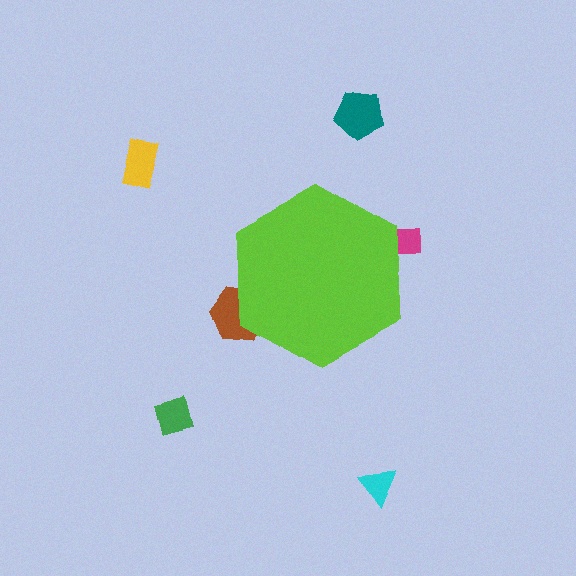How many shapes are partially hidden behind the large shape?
2 shapes are partially hidden.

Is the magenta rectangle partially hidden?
Yes, the magenta rectangle is partially hidden behind the lime hexagon.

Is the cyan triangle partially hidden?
No, the cyan triangle is fully visible.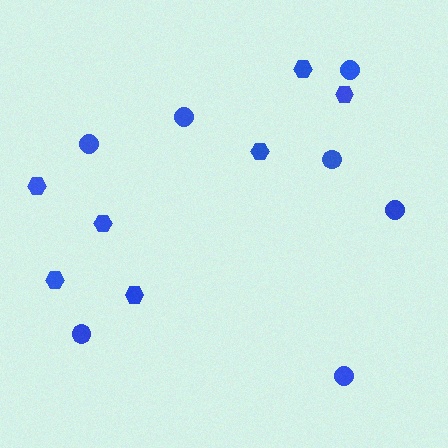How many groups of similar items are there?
There are 2 groups: one group of circles (7) and one group of hexagons (7).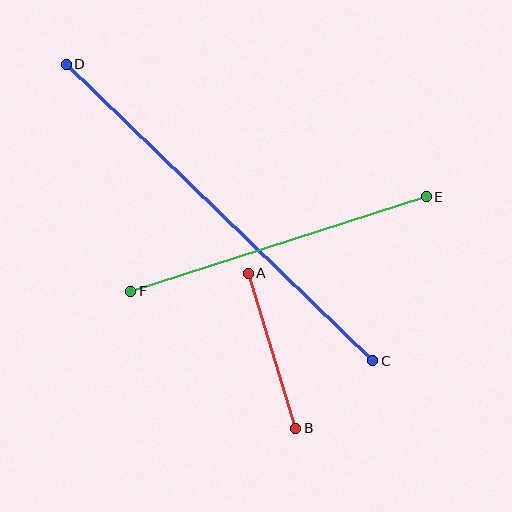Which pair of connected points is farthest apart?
Points C and D are farthest apart.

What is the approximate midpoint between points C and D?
The midpoint is at approximately (220, 212) pixels.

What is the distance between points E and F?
The distance is approximately 310 pixels.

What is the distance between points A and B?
The distance is approximately 162 pixels.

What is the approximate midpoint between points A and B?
The midpoint is at approximately (272, 351) pixels.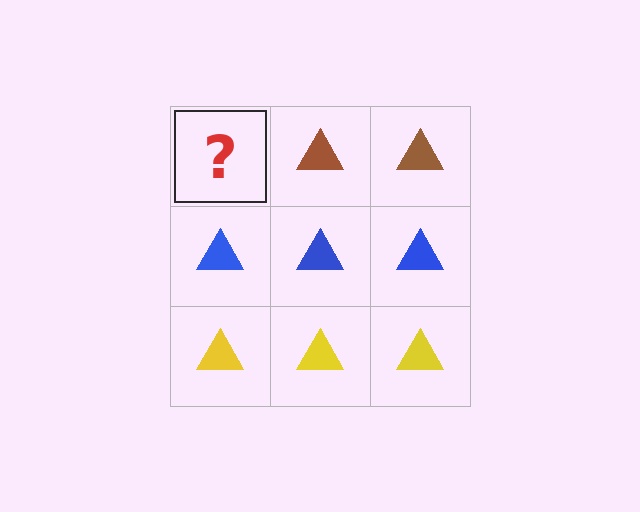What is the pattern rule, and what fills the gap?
The rule is that each row has a consistent color. The gap should be filled with a brown triangle.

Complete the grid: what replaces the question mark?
The question mark should be replaced with a brown triangle.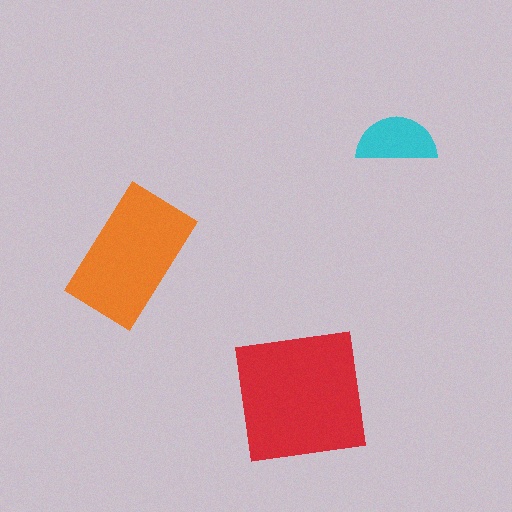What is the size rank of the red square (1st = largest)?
1st.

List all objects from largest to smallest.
The red square, the orange rectangle, the cyan semicircle.